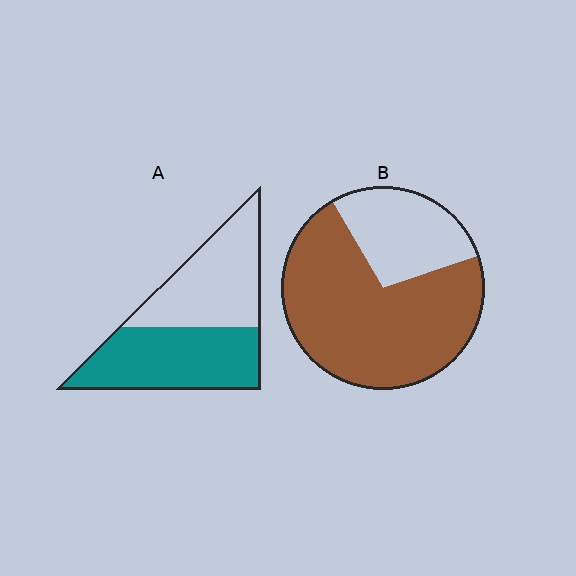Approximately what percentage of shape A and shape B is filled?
A is approximately 50% and B is approximately 70%.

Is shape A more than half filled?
Roughly half.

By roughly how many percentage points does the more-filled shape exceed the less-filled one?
By roughly 20 percentage points (B over A).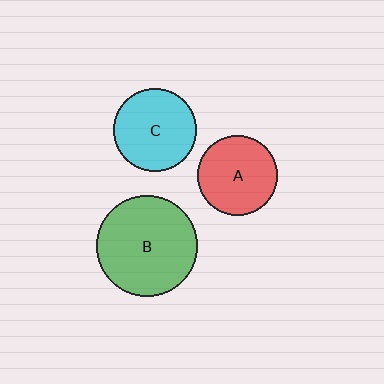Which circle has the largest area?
Circle B (green).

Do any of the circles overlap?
No, none of the circles overlap.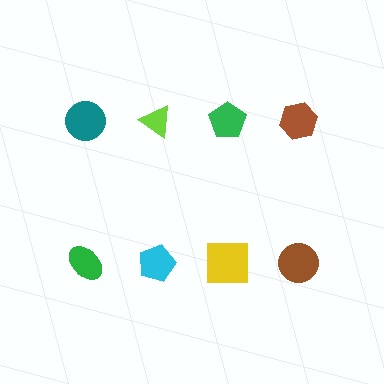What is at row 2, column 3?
A yellow square.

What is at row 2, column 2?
A cyan pentagon.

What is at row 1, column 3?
A green pentagon.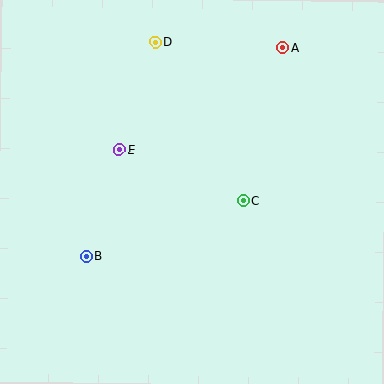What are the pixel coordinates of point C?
Point C is at (243, 200).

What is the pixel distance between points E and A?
The distance between E and A is 193 pixels.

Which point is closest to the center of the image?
Point C at (243, 200) is closest to the center.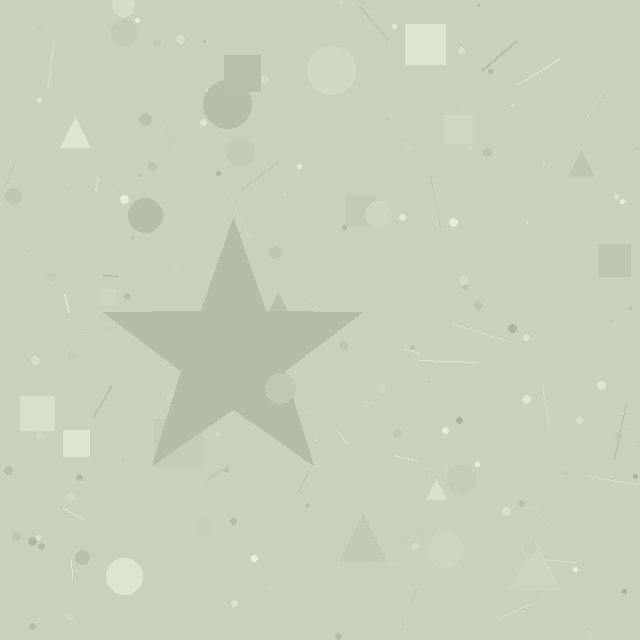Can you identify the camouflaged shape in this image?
The camouflaged shape is a star.